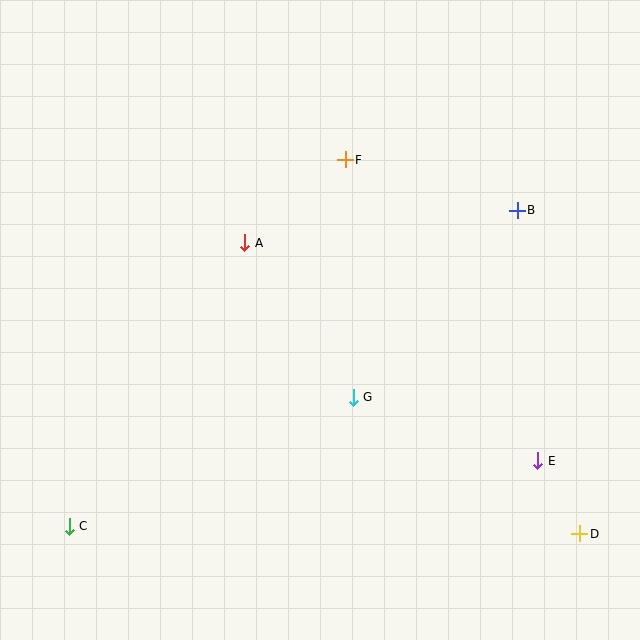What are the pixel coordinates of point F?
Point F is at (345, 160).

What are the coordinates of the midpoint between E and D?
The midpoint between E and D is at (559, 497).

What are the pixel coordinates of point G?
Point G is at (353, 397).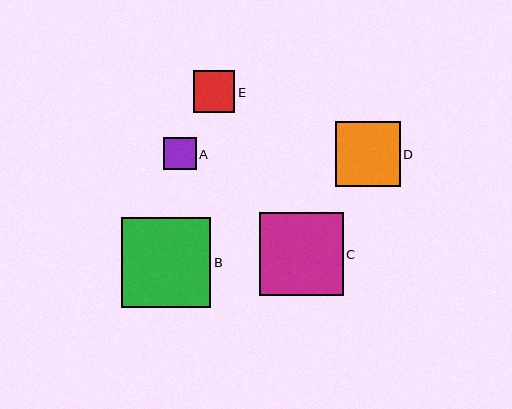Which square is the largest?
Square B is the largest with a size of approximately 90 pixels.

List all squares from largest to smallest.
From largest to smallest: B, C, D, E, A.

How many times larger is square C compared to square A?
Square C is approximately 2.6 times the size of square A.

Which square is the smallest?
Square A is the smallest with a size of approximately 33 pixels.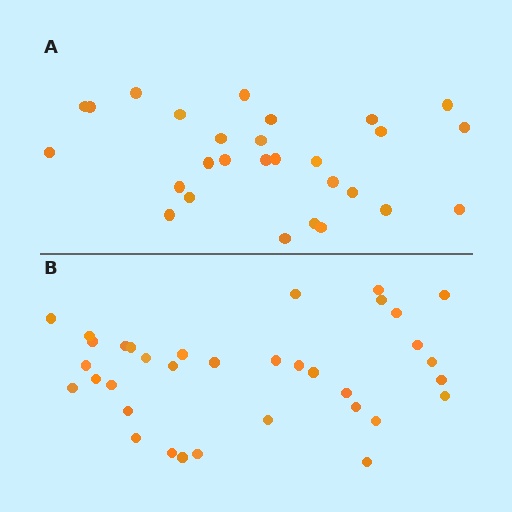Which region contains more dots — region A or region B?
Region B (the bottom region) has more dots.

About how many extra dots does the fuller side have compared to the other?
Region B has roughly 8 or so more dots than region A.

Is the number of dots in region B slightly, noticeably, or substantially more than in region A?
Region B has noticeably more, but not dramatically so. The ratio is roughly 1.2 to 1.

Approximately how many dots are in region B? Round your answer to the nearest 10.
About 40 dots. (The exact count is 35, which rounds to 40.)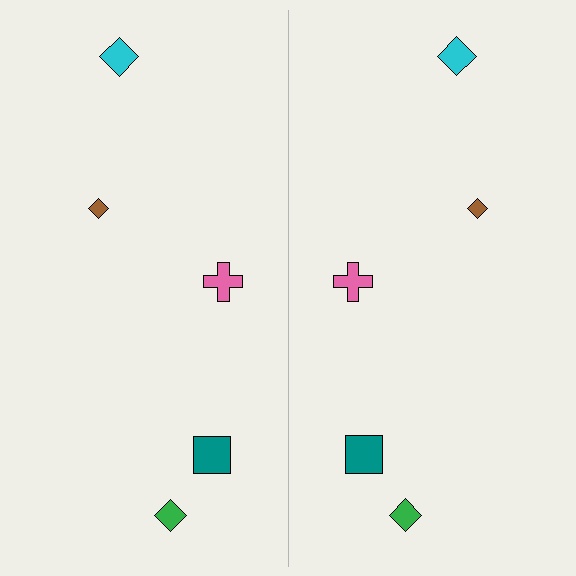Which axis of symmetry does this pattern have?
The pattern has a vertical axis of symmetry running through the center of the image.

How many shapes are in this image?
There are 10 shapes in this image.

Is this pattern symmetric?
Yes, this pattern has bilateral (reflection) symmetry.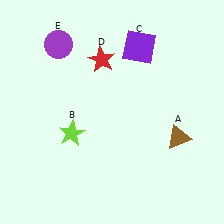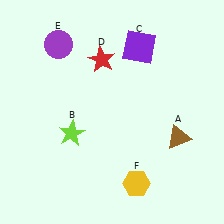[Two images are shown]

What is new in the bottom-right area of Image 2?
A yellow hexagon (F) was added in the bottom-right area of Image 2.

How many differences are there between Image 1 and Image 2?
There is 1 difference between the two images.